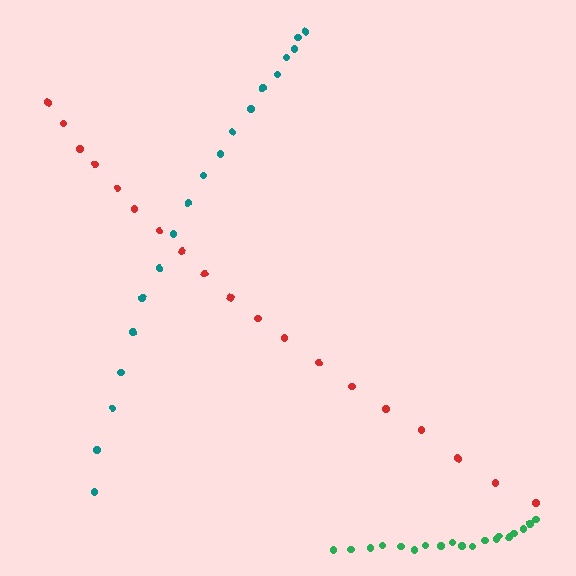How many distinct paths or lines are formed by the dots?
There are 3 distinct paths.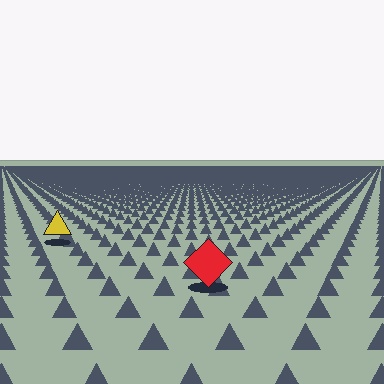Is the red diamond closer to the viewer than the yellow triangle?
Yes. The red diamond is closer — you can tell from the texture gradient: the ground texture is coarser near it.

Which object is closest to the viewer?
The red diamond is closest. The texture marks near it are larger and more spread out.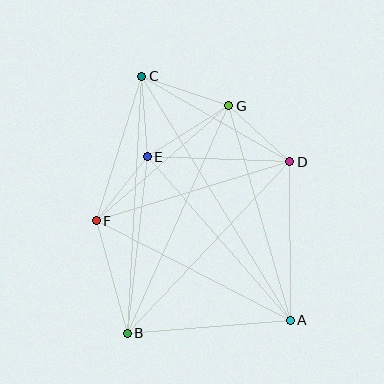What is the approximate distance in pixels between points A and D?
The distance between A and D is approximately 158 pixels.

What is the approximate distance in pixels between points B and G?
The distance between B and G is approximately 249 pixels.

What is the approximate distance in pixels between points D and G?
The distance between D and G is approximately 83 pixels.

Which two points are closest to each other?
Points C and E are closest to each other.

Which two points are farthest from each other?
Points A and C are farthest from each other.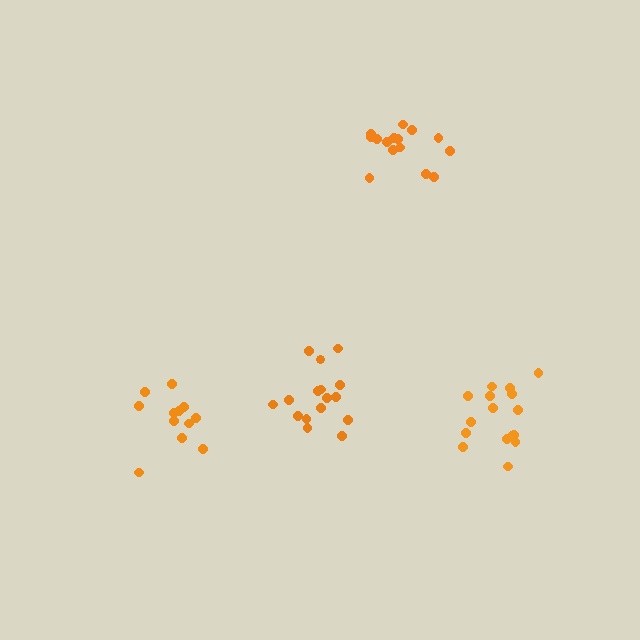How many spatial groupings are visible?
There are 4 spatial groupings.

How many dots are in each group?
Group 1: 16 dots, Group 2: 15 dots, Group 3: 16 dots, Group 4: 12 dots (59 total).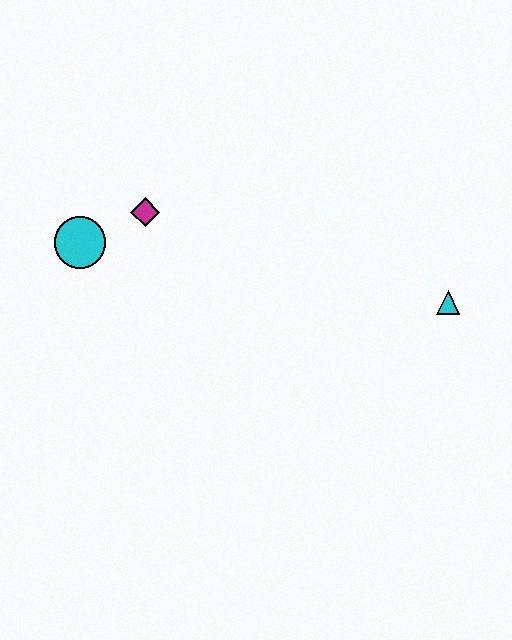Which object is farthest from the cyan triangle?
The cyan circle is farthest from the cyan triangle.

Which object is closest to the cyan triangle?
The magenta diamond is closest to the cyan triangle.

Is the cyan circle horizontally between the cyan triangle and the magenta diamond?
No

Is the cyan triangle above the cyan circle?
No